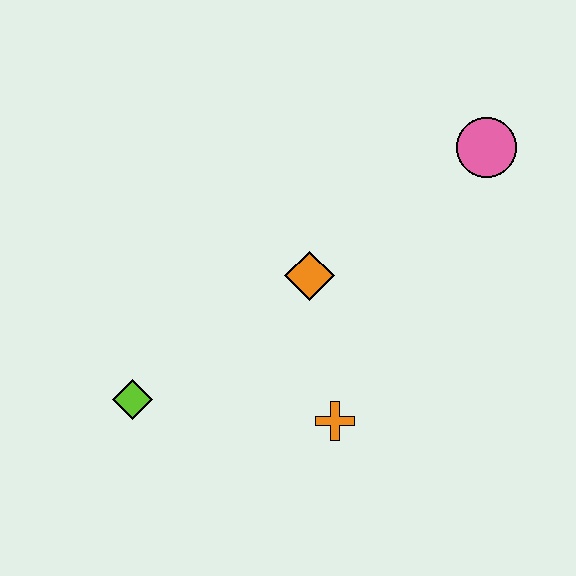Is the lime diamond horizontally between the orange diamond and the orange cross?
No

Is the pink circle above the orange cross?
Yes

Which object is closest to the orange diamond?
The orange cross is closest to the orange diamond.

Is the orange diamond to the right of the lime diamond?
Yes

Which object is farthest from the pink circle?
The lime diamond is farthest from the pink circle.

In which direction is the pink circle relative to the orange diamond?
The pink circle is to the right of the orange diamond.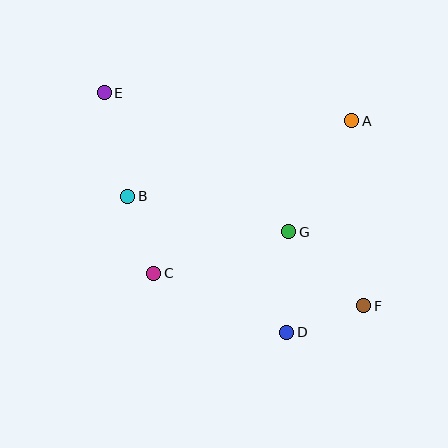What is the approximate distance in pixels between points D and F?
The distance between D and F is approximately 81 pixels.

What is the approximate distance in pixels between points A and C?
The distance between A and C is approximately 250 pixels.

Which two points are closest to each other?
Points B and C are closest to each other.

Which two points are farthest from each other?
Points E and F are farthest from each other.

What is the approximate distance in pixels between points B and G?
The distance between B and G is approximately 165 pixels.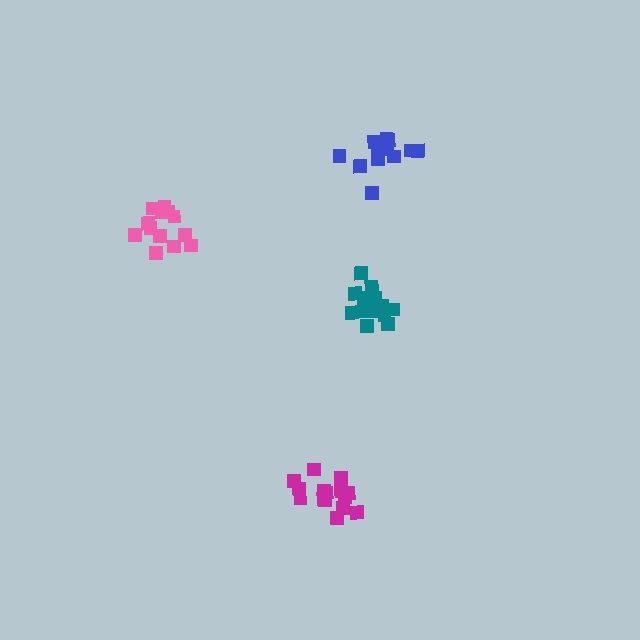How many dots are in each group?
Group 1: 15 dots, Group 2: 15 dots, Group 3: 13 dots, Group 4: 16 dots (59 total).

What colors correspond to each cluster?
The clusters are colored: magenta, blue, pink, teal.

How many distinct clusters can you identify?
There are 4 distinct clusters.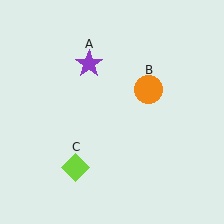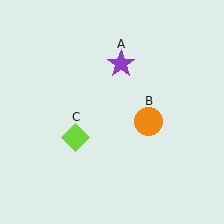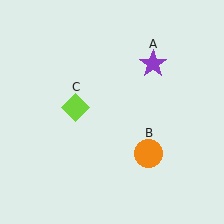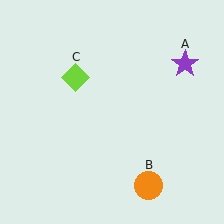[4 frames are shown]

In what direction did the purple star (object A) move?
The purple star (object A) moved right.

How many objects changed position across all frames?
3 objects changed position: purple star (object A), orange circle (object B), lime diamond (object C).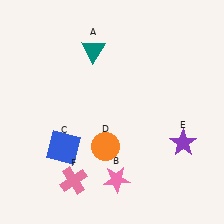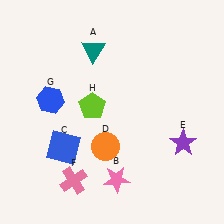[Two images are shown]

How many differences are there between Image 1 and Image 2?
There are 2 differences between the two images.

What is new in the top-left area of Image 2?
A lime pentagon (H) was added in the top-left area of Image 2.